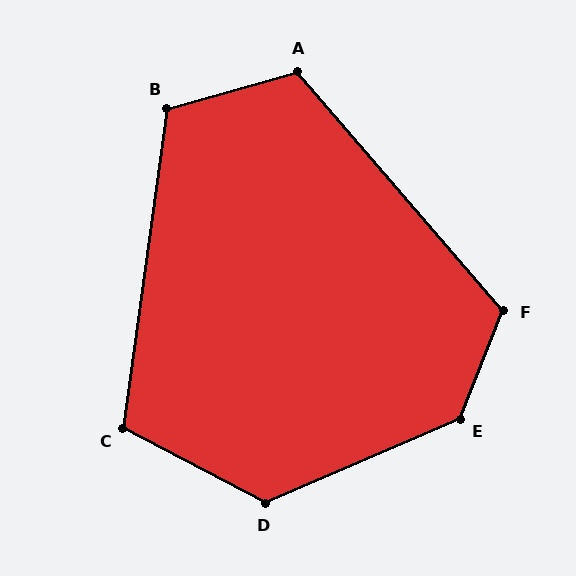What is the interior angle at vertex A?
Approximately 115 degrees (obtuse).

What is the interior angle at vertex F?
Approximately 118 degrees (obtuse).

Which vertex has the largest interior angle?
E, at approximately 135 degrees.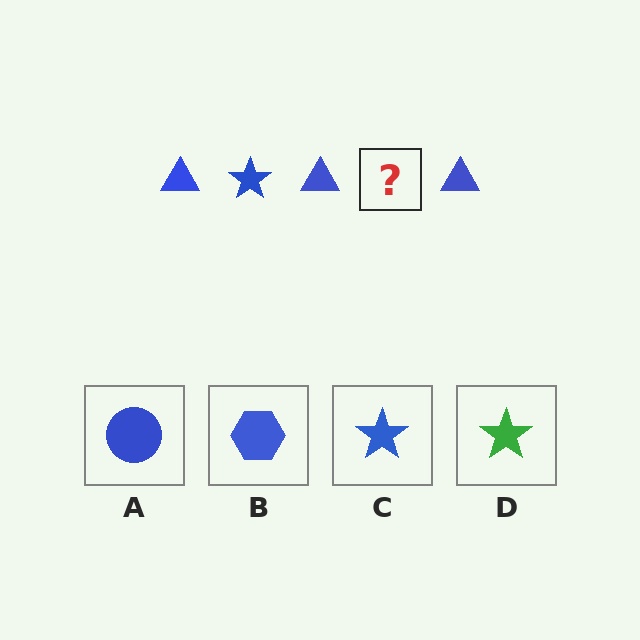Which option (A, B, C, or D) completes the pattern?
C.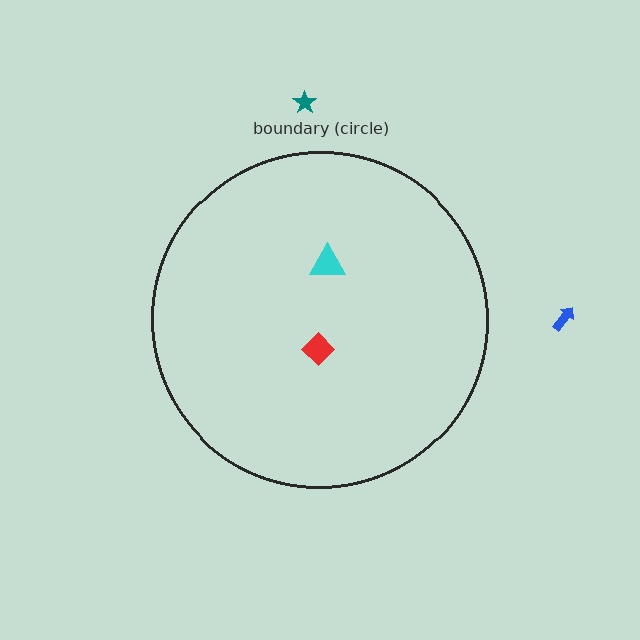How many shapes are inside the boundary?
2 inside, 2 outside.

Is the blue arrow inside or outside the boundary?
Outside.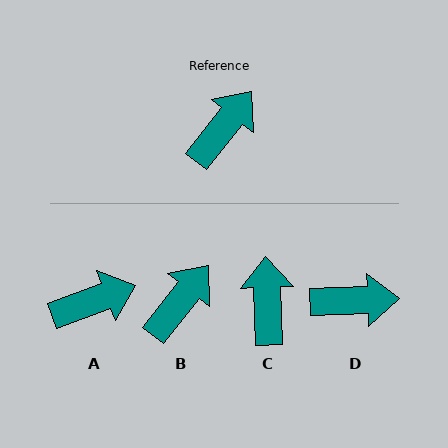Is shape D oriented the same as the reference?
No, it is off by about 50 degrees.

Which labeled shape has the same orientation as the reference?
B.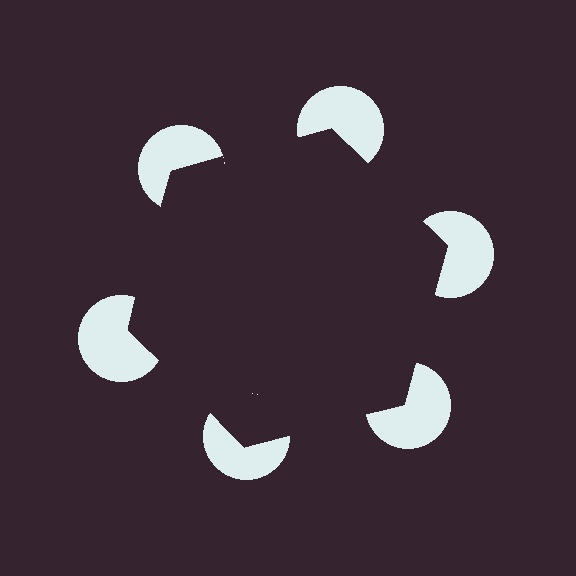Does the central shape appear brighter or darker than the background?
It typically appears slightly darker than the background, even though no actual brightness change is drawn.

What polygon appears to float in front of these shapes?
An illusory hexagon — its edges are inferred from the aligned wedge cuts in the pac-man discs, not physically drawn.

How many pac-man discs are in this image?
There are 6 — one at each vertex of the illusory hexagon.